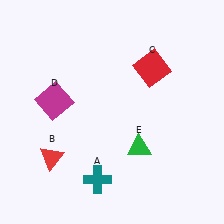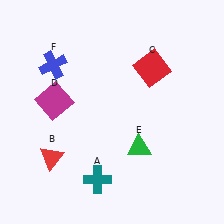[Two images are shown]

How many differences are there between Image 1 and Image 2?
There is 1 difference between the two images.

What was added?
A blue cross (F) was added in Image 2.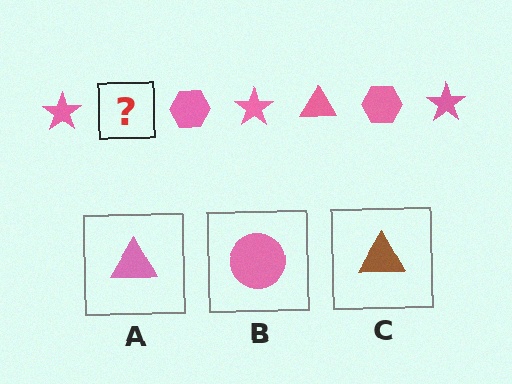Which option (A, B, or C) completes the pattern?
A.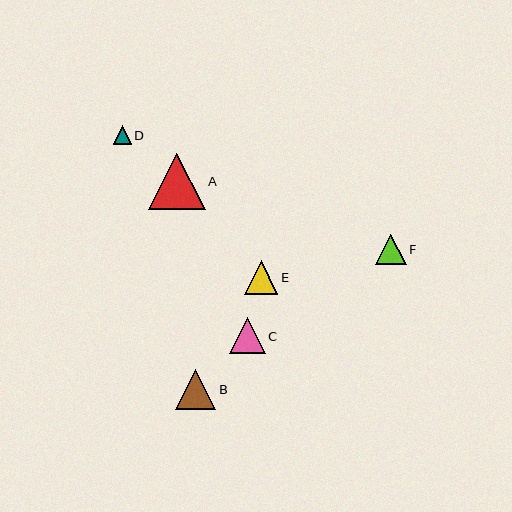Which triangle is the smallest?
Triangle D is the smallest with a size of approximately 18 pixels.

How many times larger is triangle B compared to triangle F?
Triangle B is approximately 1.3 times the size of triangle F.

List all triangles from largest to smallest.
From largest to smallest: A, B, C, E, F, D.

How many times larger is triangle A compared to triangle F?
Triangle A is approximately 1.8 times the size of triangle F.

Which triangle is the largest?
Triangle A is the largest with a size of approximately 56 pixels.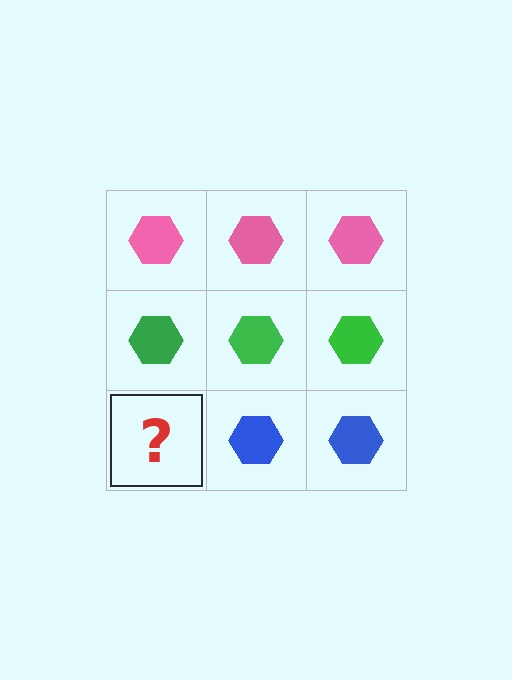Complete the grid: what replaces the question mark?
The question mark should be replaced with a blue hexagon.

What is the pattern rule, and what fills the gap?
The rule is that each row has a consistent color. The gap should be filled with a blue hexagon.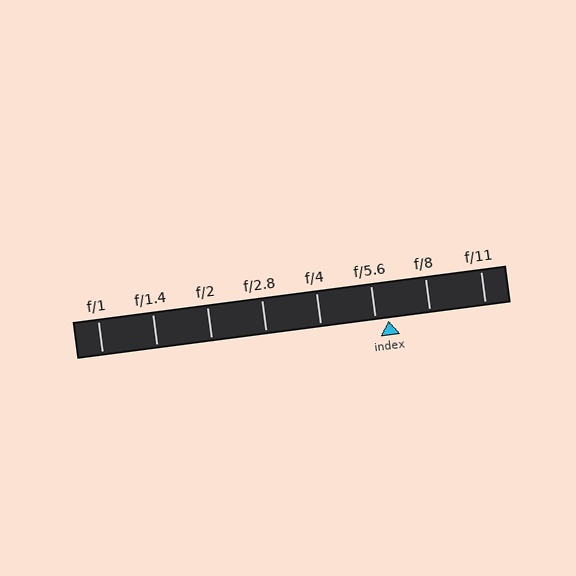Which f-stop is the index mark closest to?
The index mark is closest to f/5.6.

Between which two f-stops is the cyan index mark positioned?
The index mark is between f/5.6 and f/8.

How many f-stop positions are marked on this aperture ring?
There are 8 f-stop positions marked.